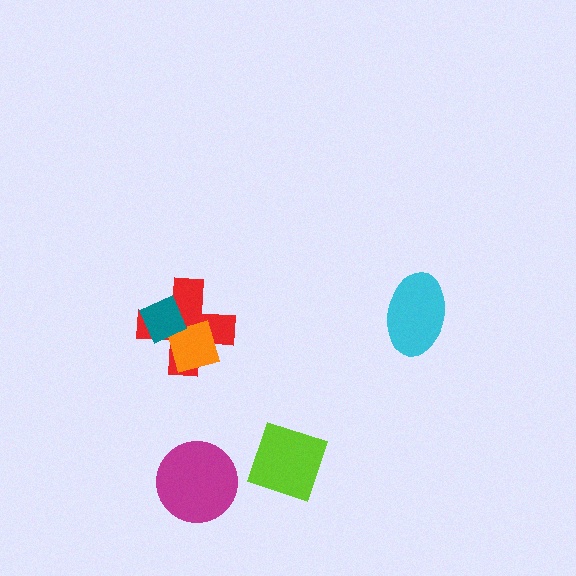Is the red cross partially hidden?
Yes, it is partially covered by another shape.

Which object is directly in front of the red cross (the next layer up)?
The orange diamond is directly in front of the red cross.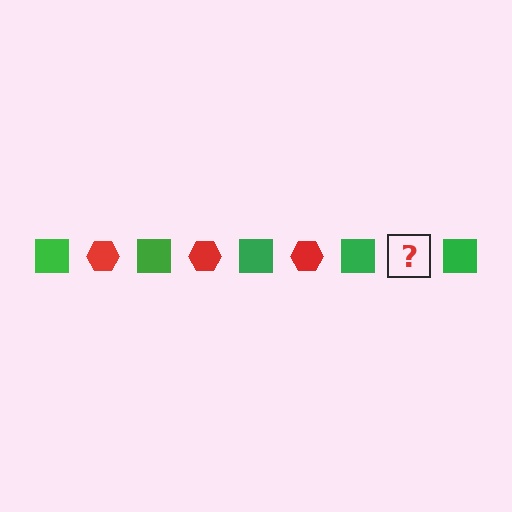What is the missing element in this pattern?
The missing element is a red hexagon.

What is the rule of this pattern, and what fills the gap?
The rule is that the pattern alternates between green square and red hexagon. The gap should be filled with a red hexagon.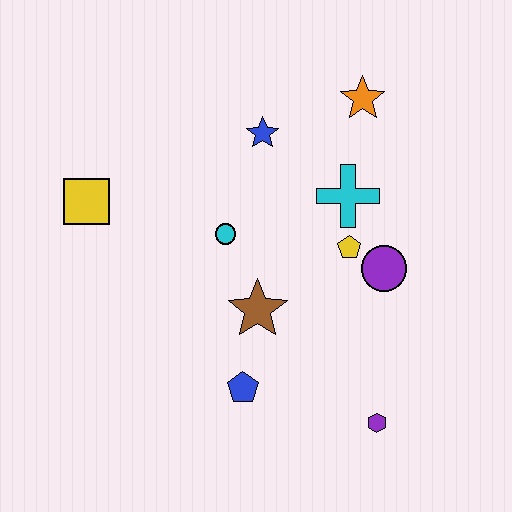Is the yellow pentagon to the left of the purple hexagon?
Yes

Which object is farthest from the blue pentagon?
The orange star is farthest from the blue pentagon.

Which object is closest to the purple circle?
The yellow pentagon is closest to the purple circle.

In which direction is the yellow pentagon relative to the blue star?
The yellow pentagon is below the blue star.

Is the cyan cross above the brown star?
Yes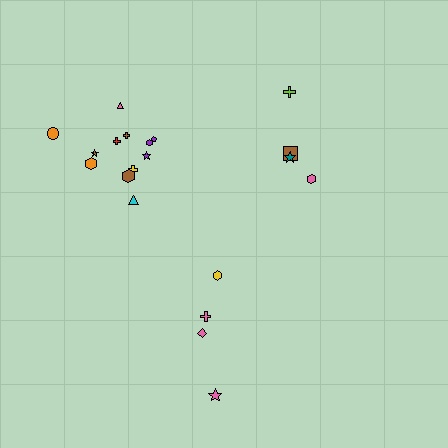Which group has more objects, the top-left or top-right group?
The top-left group.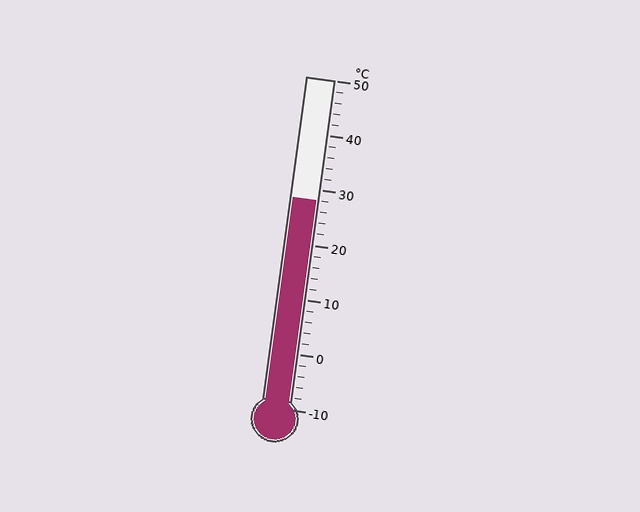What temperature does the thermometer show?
The thermometer shows approximately 28°C.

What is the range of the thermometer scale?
The thermometer scale ranges from -10°C to 50°C.